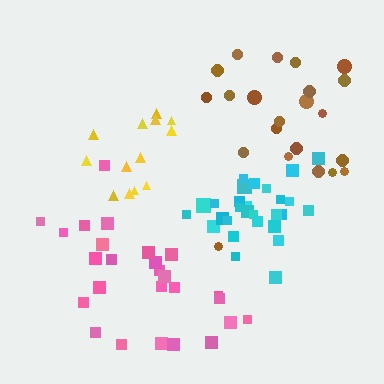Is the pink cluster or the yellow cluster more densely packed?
Yellow.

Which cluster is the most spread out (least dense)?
Brown.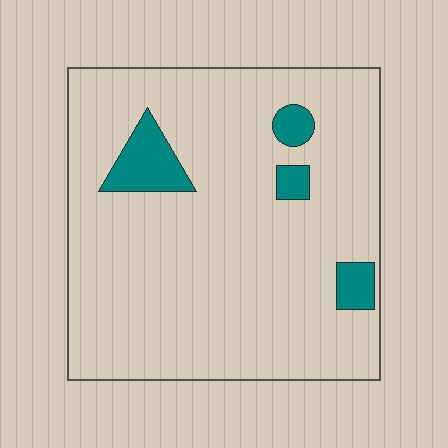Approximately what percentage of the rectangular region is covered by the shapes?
Approximately 10%.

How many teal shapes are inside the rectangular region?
4.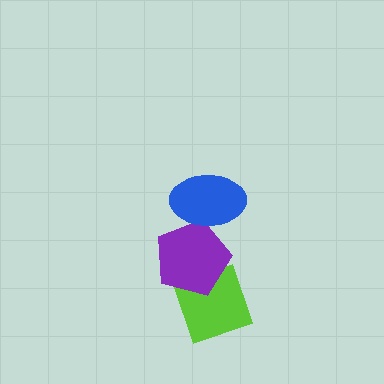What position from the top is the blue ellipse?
The blue ellipse is 1st from the top.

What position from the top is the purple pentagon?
The purple pentagon is 2nd from the top.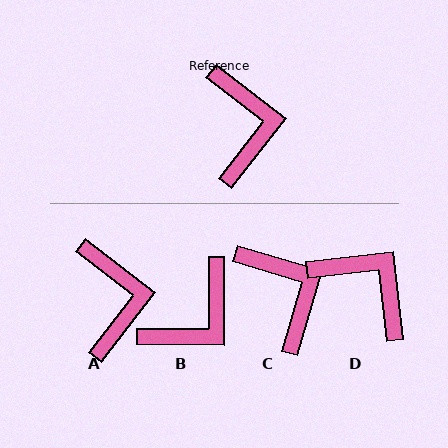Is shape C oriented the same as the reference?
No, it is off by about 21 degrees.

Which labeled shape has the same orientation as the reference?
A.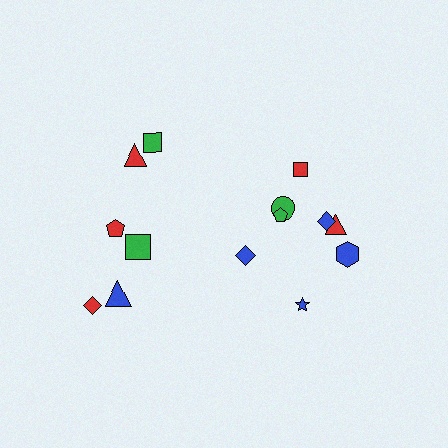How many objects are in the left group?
There are 6 objects.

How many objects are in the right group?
There are 8 objects.